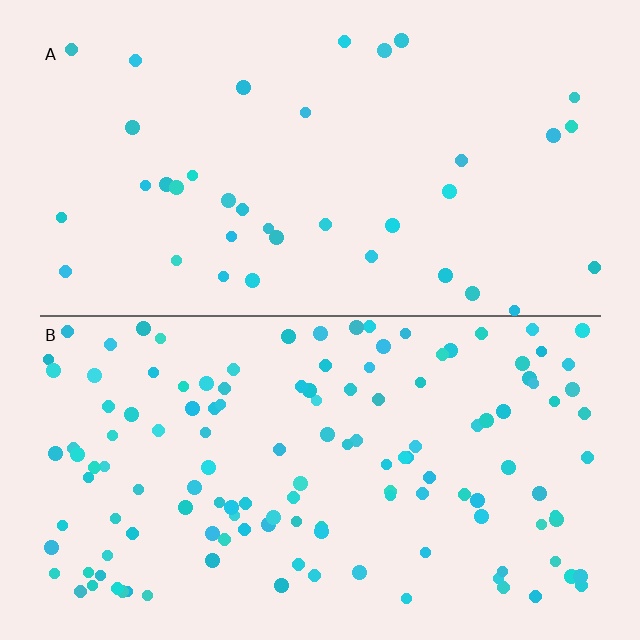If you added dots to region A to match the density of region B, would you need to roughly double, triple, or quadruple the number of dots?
Approximately quadruple.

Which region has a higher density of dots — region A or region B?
B (the bottom).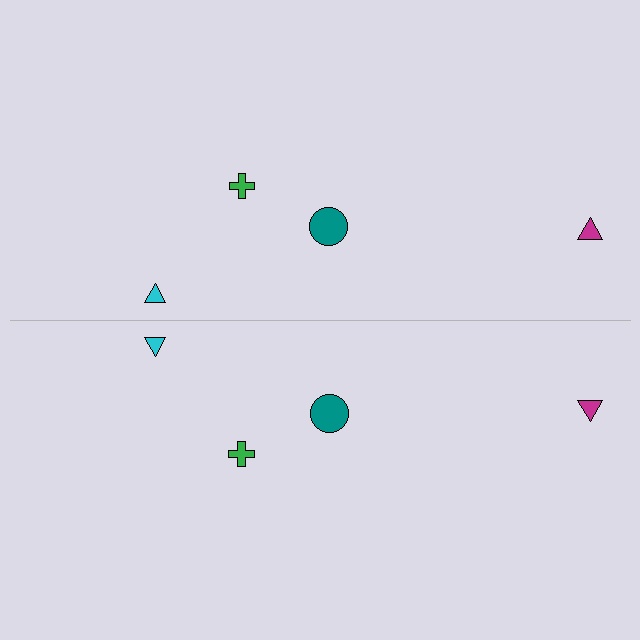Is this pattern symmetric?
Yes, this pattern has bilateral (reflection) symmetry.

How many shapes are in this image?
There are 8 shapes in this image.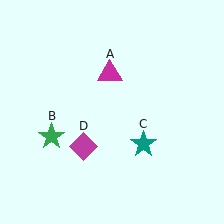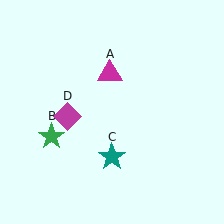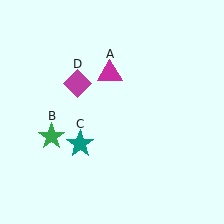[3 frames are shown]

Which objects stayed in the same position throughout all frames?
Magenta triangle (object A) and green star (object B) remained stationary.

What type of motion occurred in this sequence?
The teal star (object C), magenta diamond (object D) rotated clockwise around the center of the scene.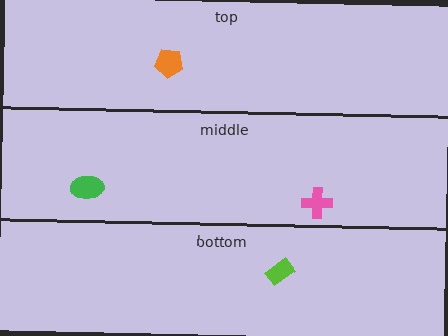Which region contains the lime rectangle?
The bottom region.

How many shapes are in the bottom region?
1.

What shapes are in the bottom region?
The lime rectangle.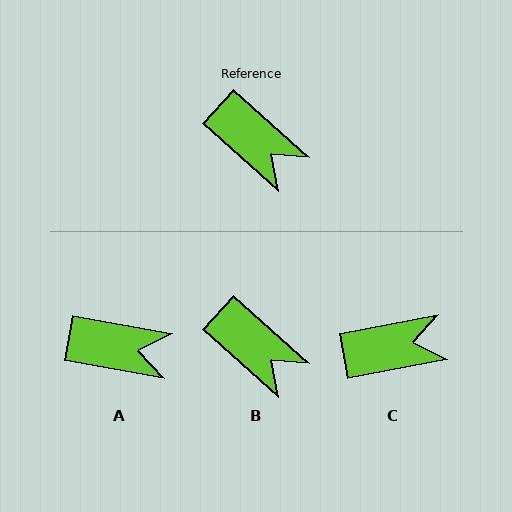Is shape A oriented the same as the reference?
No, it is off by about 32 degrees.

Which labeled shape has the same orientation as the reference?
B.